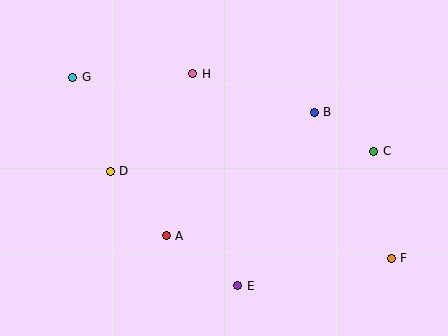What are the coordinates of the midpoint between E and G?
The midpoint between E and G is at (155, 181).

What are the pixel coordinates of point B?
Point B is at (314, 112).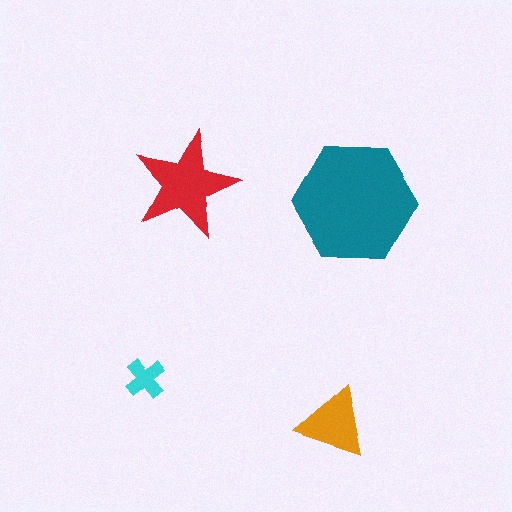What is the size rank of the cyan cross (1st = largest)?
4th.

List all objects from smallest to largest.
The cyan cross, the orange triangle, the red star, the teal hexagon.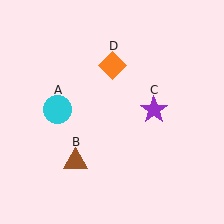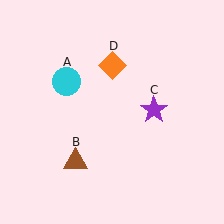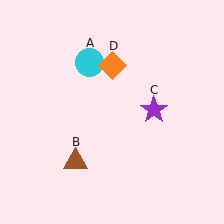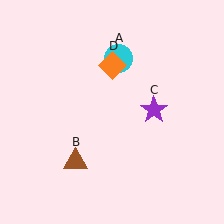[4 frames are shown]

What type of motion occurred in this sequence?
The cyan circle (object A) rotated clockwise around the center of the scene.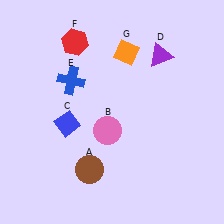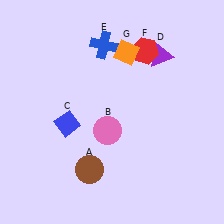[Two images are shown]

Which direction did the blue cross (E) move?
The blue cross (E) moved up.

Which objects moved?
The objects that moved are: the blue cross (E), the red hexagon (F).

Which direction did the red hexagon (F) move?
The red hexagon (F) moved right.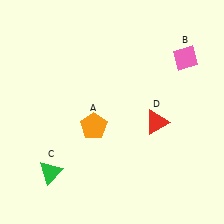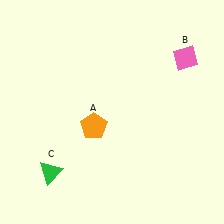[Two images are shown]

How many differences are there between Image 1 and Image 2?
There is 1 difference between the two images.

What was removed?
The red triangle (D) was removed in Image 2.